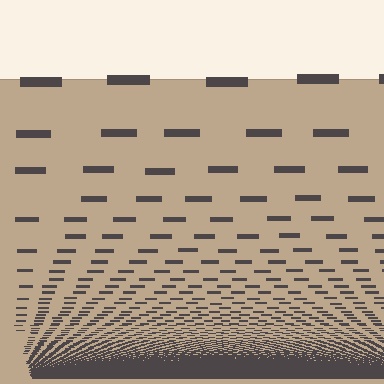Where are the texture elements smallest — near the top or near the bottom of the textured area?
Near the bottom.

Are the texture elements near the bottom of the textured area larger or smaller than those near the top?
Smaller. The gradient is inverted — elements near the bottom are smaller and denser.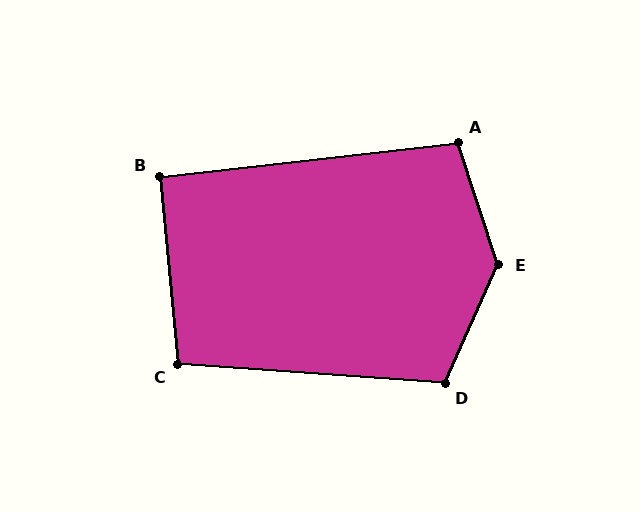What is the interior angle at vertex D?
Approximately 110 degrees (obtuse).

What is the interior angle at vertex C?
Approximately 100 degrees (obtuse).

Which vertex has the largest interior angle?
E, at approximately 138 degrees.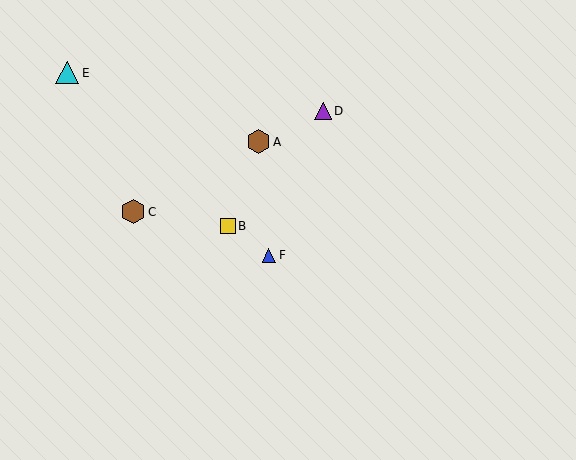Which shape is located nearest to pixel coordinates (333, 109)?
The purple triangle (labeled D) at (323, 111) is nearest to that location.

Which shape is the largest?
The brown hexagon (labeled C) is the largest.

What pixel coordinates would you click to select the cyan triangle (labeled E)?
Click at (67, 73) to select the cyan triangle E.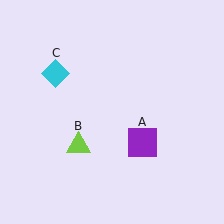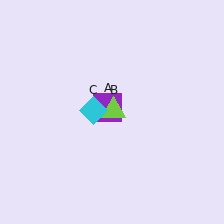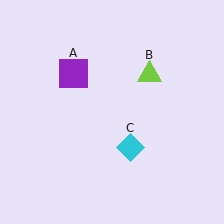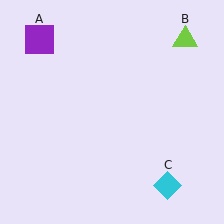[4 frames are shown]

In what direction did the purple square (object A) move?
The purple square (object A) moved up and to the left.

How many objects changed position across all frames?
3 objects changed position: purple square (object A), lime triangle (object B), cyan diamond (object C).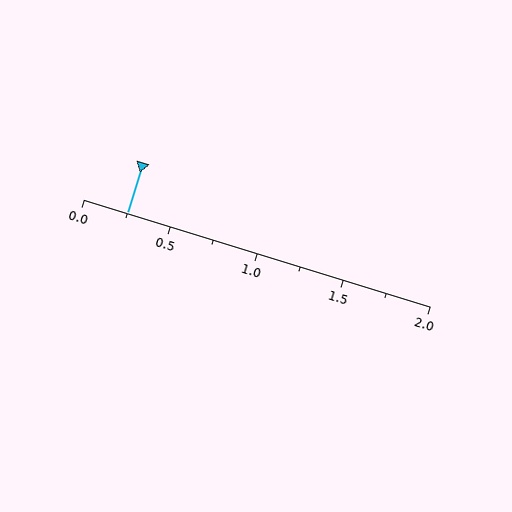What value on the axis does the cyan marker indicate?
The marker indicates approximately 0.25.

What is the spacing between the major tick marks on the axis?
The major ticks are spaced 0.5 apart.